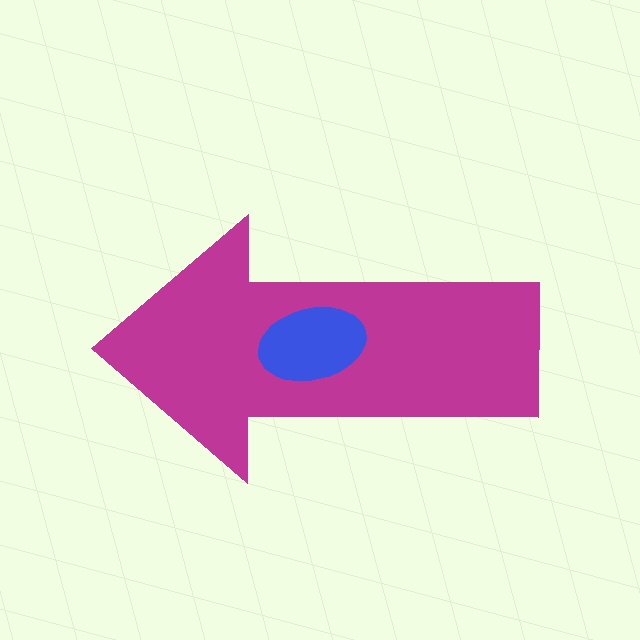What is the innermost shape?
The blue ellipse.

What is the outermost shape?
The magenta arrow.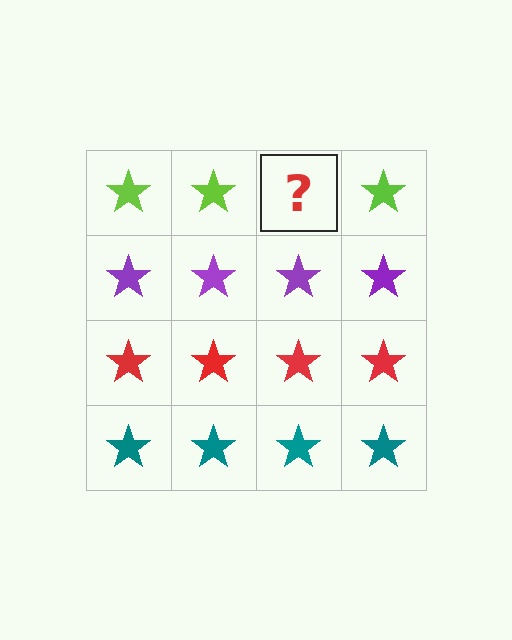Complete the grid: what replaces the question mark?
The question mark should be replaced with a lime star.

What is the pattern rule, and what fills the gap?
The rule is that each row has a consistent color. The gap should be filled with a lime star.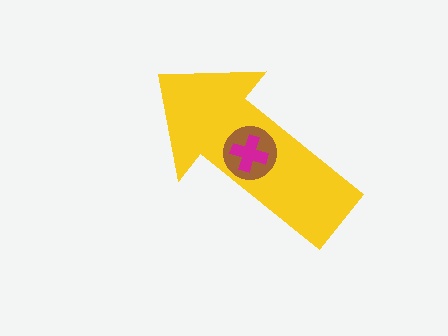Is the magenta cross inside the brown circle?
Yes.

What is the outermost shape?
The yellow arrow.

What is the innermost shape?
The magenta cross.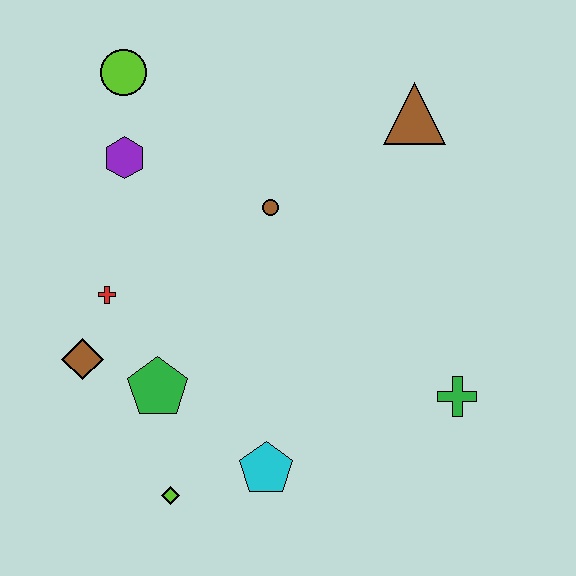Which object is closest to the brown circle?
The purple hexagon is closest to the brown circle.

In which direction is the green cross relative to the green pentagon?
The green cross is to the right of the green pentagon.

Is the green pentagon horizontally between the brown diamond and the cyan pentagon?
Yes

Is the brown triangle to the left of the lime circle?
No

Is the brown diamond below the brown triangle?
Yes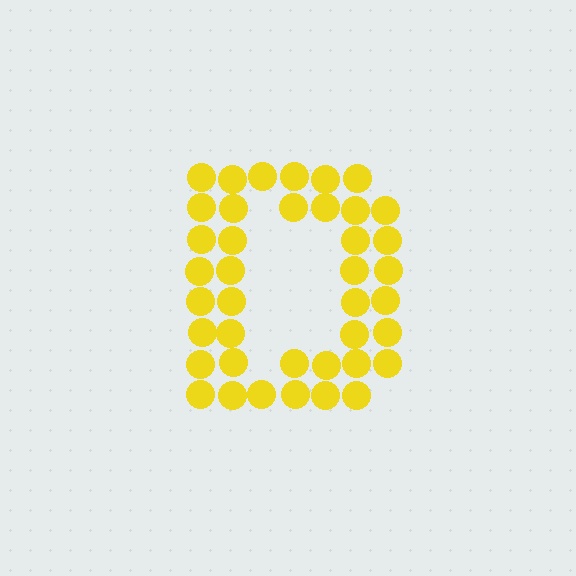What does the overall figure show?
The overall figure shows the letter D.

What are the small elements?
The small elements are circles.